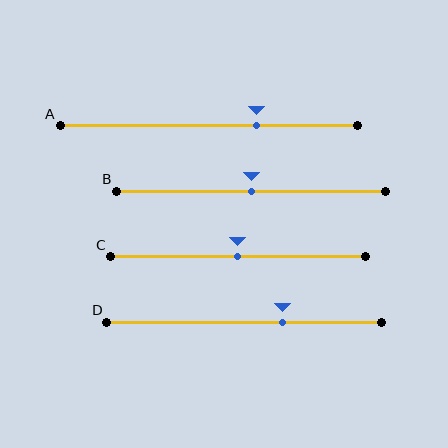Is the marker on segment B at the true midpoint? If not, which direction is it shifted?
Yes, the marker on segment B is at the true midpoint.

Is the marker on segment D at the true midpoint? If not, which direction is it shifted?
No, the marker on segment D is shifted to the right by about 14% of the segment length.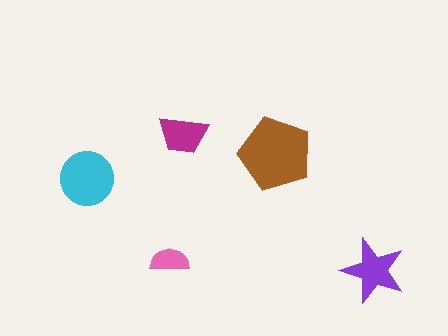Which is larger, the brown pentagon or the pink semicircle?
The brown pentagon.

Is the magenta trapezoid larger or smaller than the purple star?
Smaller.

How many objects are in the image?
There are 5 objects in the image.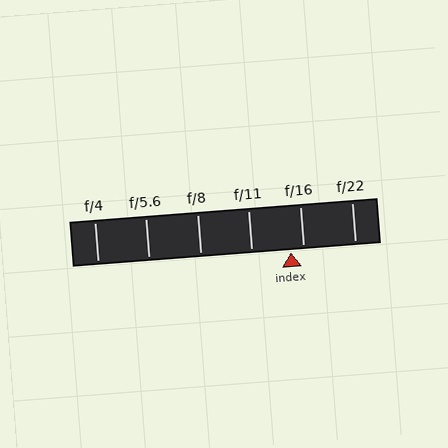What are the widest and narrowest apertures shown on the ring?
The widest aperture shown is f/4 and the narrowest is f/22.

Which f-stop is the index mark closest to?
The index mark is closest to f/16.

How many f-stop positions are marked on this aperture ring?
There are 6 f-stop positions marked.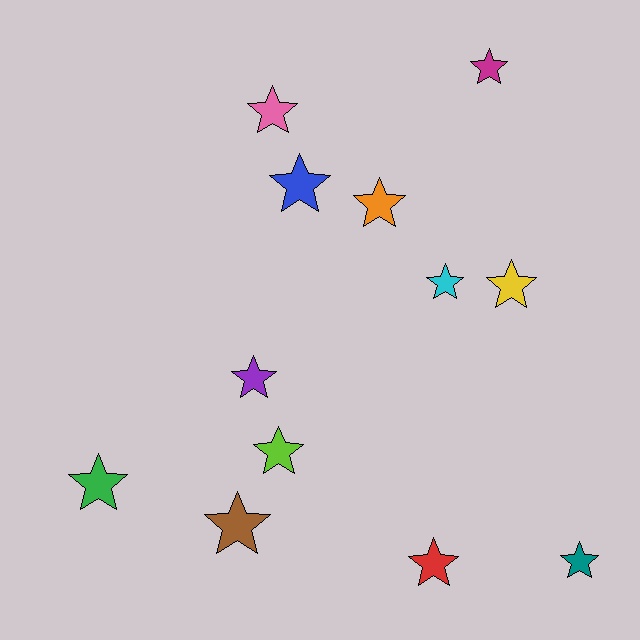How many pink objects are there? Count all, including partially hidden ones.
There is 1 pink object.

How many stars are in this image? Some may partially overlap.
There are 12 stars.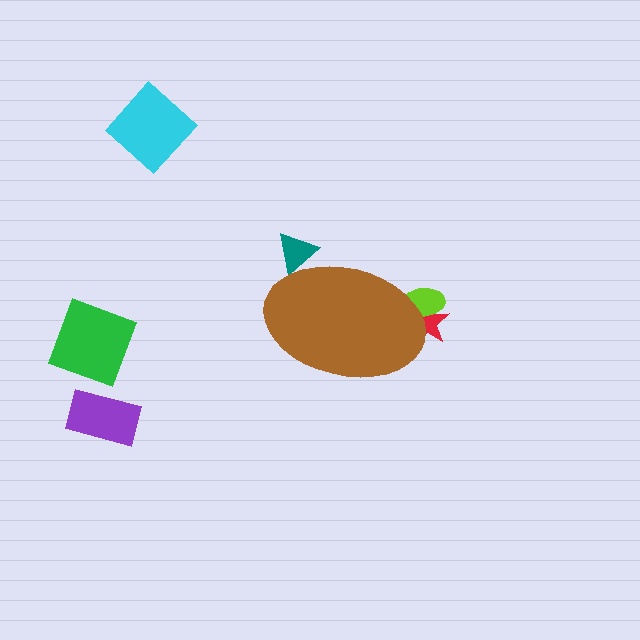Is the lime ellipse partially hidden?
Yes, the lime ellipse is partially hidden behind the brown ellipse.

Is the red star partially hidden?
Yes, the red star is partially hidden behind the brown ellipse.